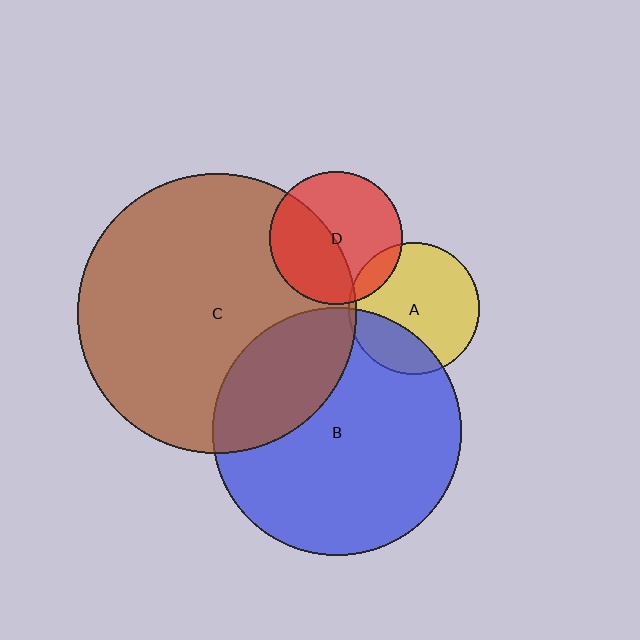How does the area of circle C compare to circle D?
Approximately 4.4 times.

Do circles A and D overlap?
Yes.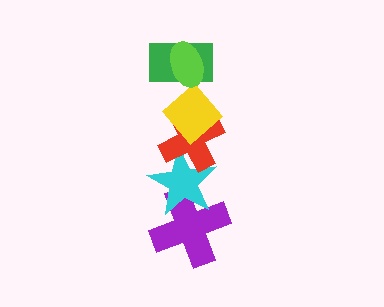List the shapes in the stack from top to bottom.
From top to bottom: the lime ellipse, the green rectangle, the yellow diamond, the red cross, the cyan star, the purple cross.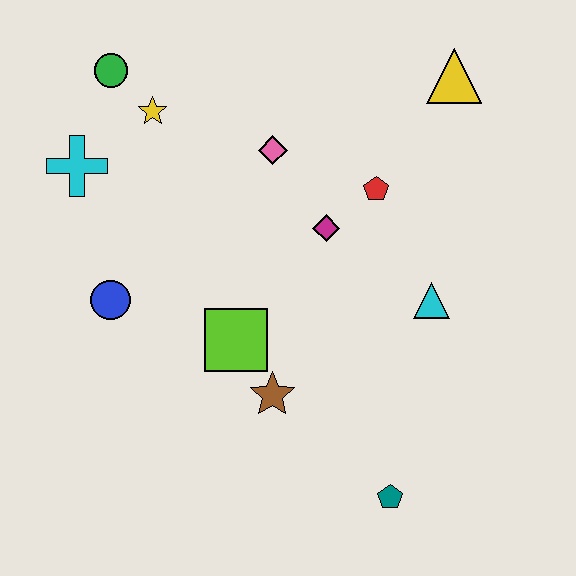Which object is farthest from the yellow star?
The teal pentagon is farthest from the yellow star.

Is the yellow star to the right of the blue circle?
Yes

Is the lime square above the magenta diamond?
No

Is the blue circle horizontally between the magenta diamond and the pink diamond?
No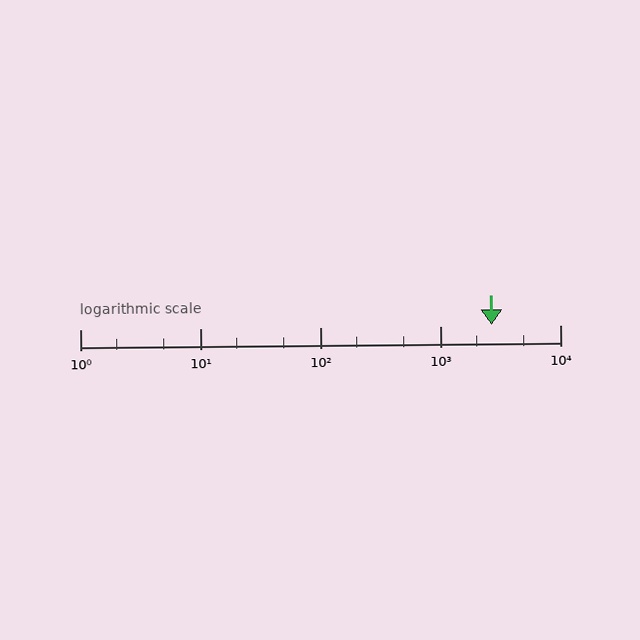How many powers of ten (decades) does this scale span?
The scale spans 4 decades, from 1 to 10000.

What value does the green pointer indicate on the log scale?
The pointer indicates approximately 2700.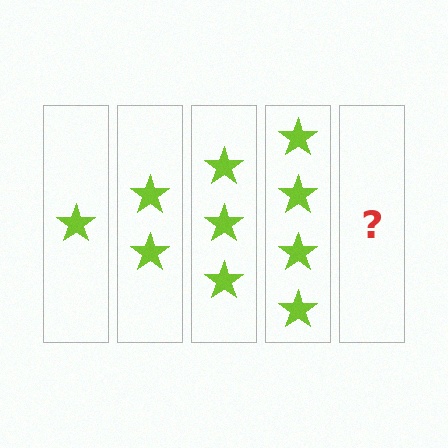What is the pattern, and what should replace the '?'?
The pattern is that each step adds one more star. The '?' should be 5 stars.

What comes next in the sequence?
The next element should be 5 stars.